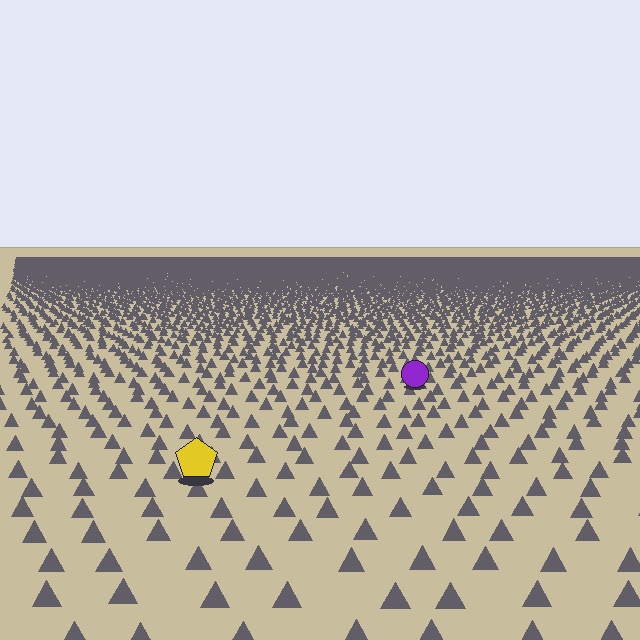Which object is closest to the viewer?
The yellow pentagon is closest. The texture marks near it are larger and more spread out.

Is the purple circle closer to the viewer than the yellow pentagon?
No. The yellow pentagon is closer — you can tell from the texture gradient: the ground texture is coarser near it.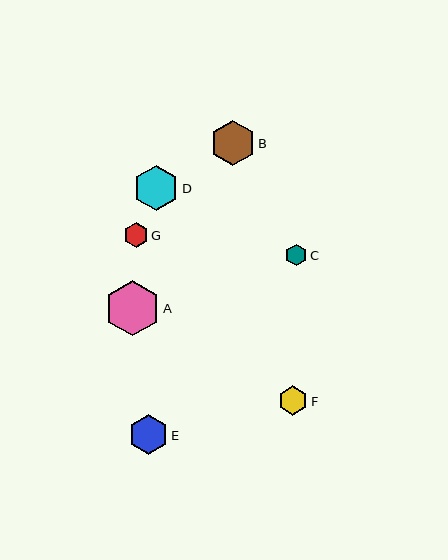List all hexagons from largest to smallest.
From largest to smallest: A, B, D, E, F, G, C.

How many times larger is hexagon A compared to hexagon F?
Hexagon A is approximately 1.9 times the size of hexagon F.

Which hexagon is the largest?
Hexagon A is the largest with a size of approximately 55 pixels.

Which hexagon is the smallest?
Hexagon C is the smallest with a size of approximately 21 pixels.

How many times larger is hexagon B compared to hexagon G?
Hexagon B is approximately 1.8 times the size of hexagon G.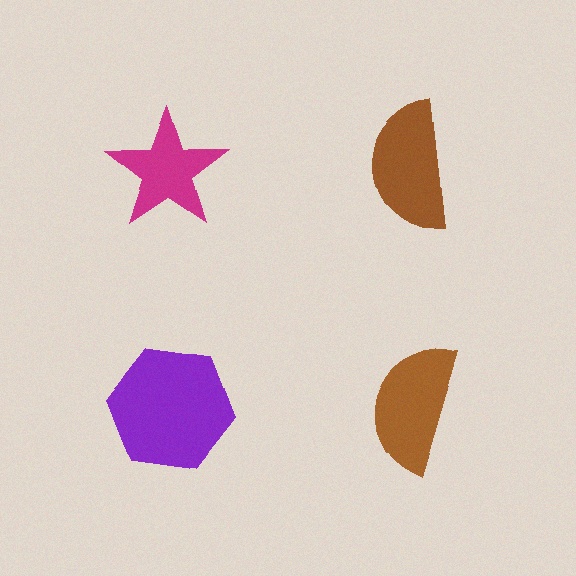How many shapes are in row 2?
2 shapes.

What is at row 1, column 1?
A magenta star.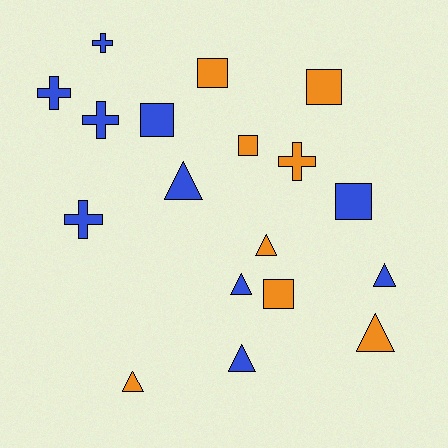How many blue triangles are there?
There are 4 blue triangles.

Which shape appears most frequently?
Triangle, with 7 objects.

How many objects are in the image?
There are 18 objects.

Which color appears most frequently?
Blue, with 10 objects.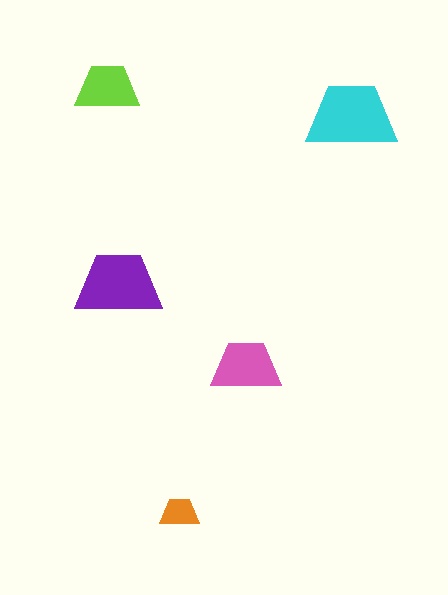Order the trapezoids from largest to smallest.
the cyan one, the purple one, the pink one, the lime one, the orange one.